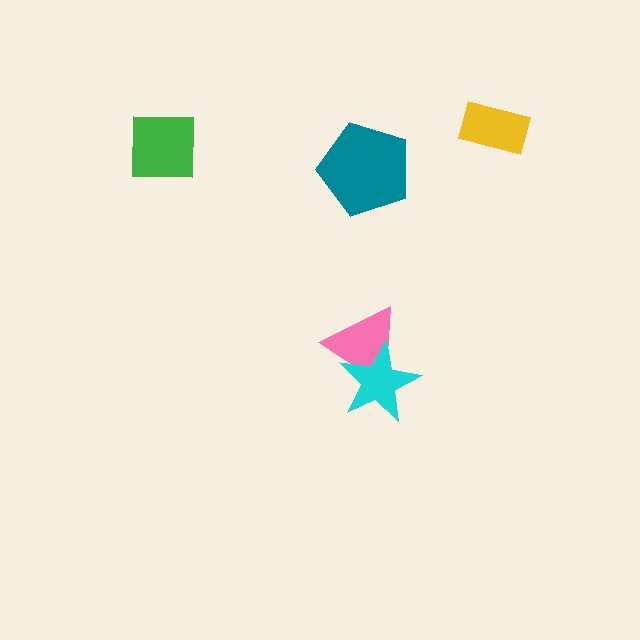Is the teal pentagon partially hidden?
No, no other shape covers it.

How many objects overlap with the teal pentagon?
0 objects overlap with the teal pentagon.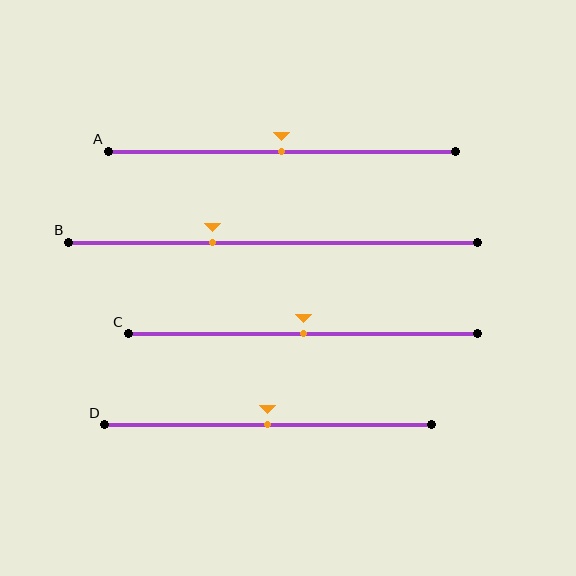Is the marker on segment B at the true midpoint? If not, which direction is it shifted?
No, the marker on segment B is shifted to the left by about 15% of the segment length.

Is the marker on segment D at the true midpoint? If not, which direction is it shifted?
Yes, the marker on segment D is at the true midpoint.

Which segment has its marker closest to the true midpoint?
Segment A has its marker closest to the true midpoint.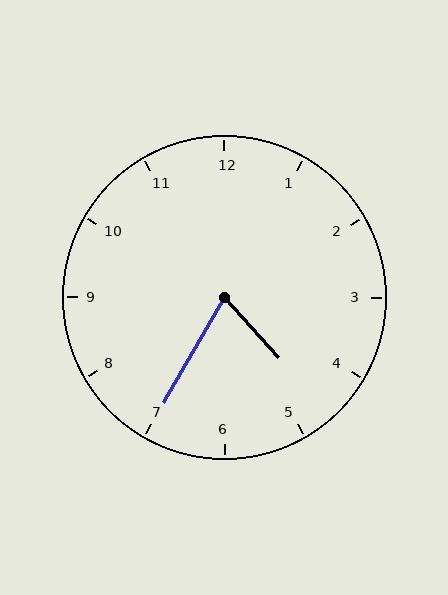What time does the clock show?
4:35.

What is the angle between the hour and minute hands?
Approximately 72 degrees.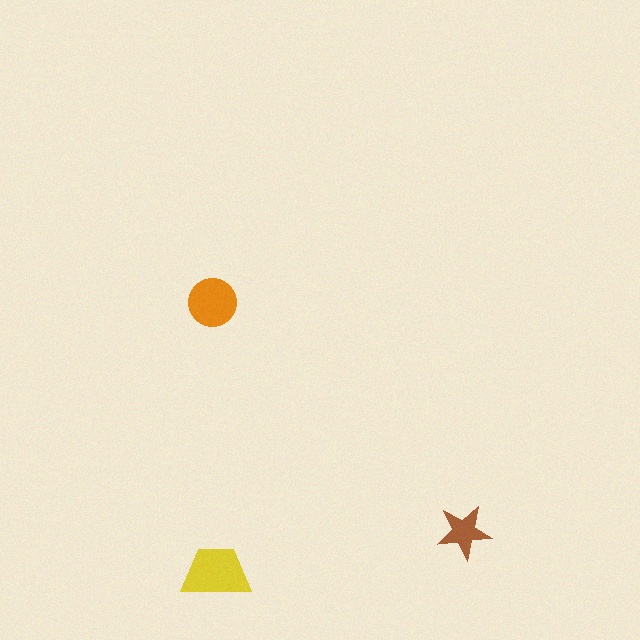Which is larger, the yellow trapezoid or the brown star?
The yellow trapezoid.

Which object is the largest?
The yellow trapezoid.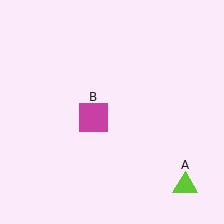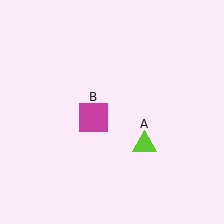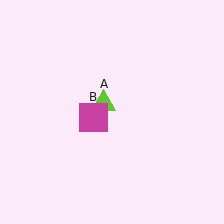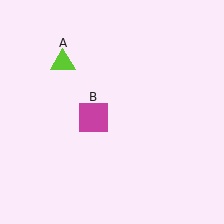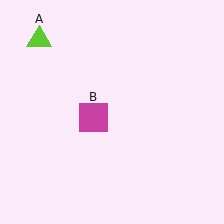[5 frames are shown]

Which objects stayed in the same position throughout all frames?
Magenta square (object B) remained stationary.